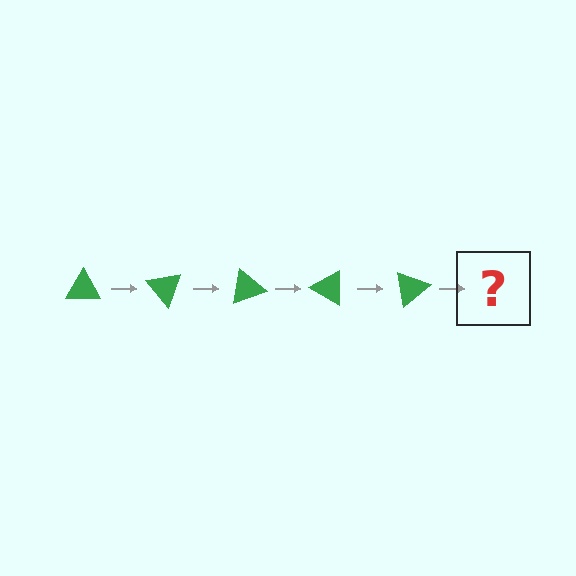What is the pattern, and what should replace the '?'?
The pattern is that the triangle rotates 50 degrees each step. The '?' should be a green triangle rotated 250 degrees.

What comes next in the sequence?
The next element should be a green triangle rotated 250 degrees.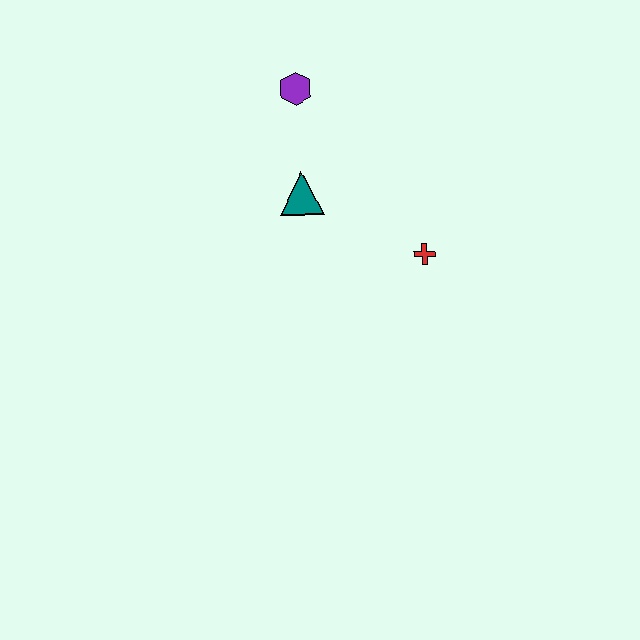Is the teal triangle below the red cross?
No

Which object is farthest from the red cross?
The purple hexagon is farthest from the red cross.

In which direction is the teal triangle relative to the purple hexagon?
The teal triangle is below the purple hexagon.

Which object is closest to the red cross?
The teal triangle is closest to the red cross.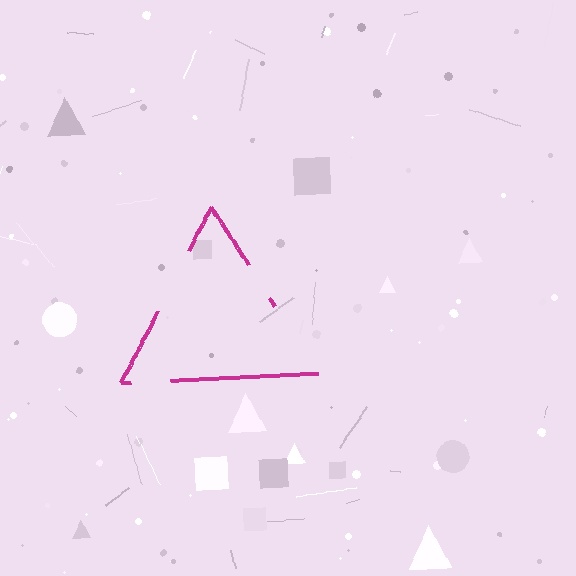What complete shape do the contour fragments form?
The contour fragments form a triangle.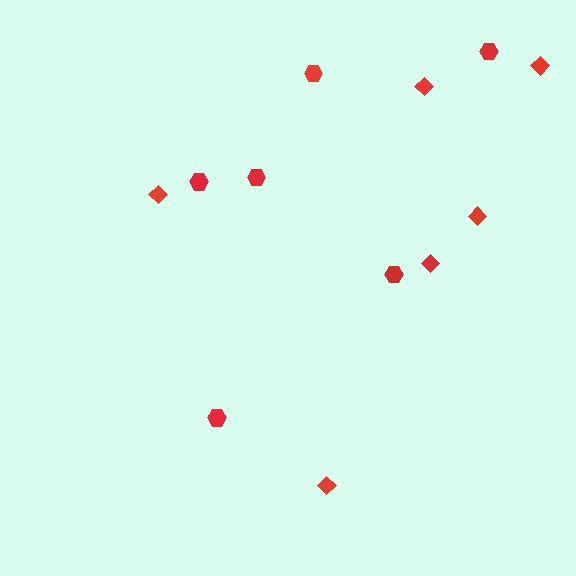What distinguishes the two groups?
There are 2 groups: one group of hexagons (6) and one group of diamonds (6).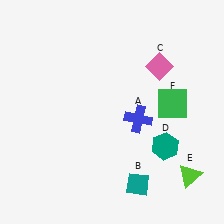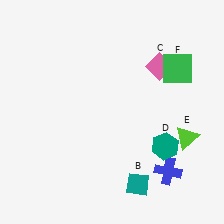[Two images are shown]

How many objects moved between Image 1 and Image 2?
3 objects moved between the two images.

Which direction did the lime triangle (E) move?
The lime triangle (E) moved up.